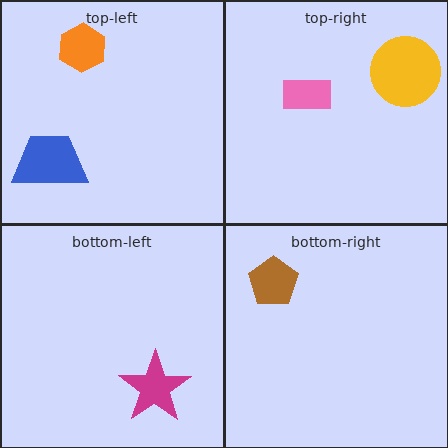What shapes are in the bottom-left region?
The magenta star.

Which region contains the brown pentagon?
The bottom-right region.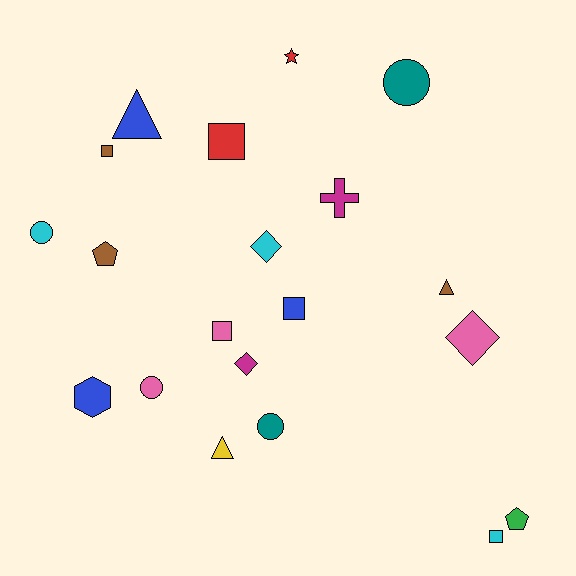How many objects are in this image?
There are 20 objects.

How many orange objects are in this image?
There are no orange objects.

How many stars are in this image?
There is 1 star.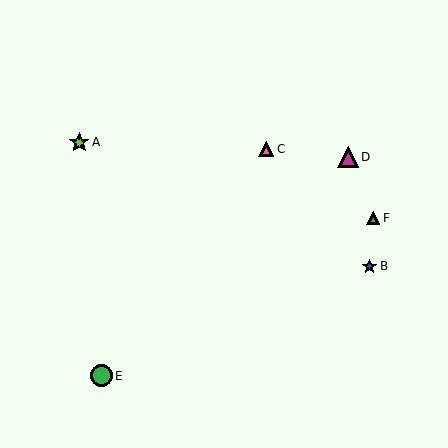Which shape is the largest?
The green circle (labeled E) is the largest.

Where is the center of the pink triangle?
The center of the pink triangle is at (266, 149).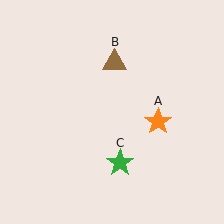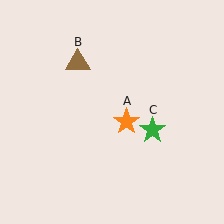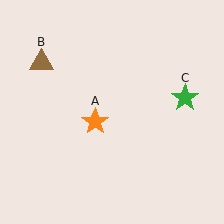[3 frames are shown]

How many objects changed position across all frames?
3 objects changed position: orange star (object A), brown triangle (object B), green star (object C).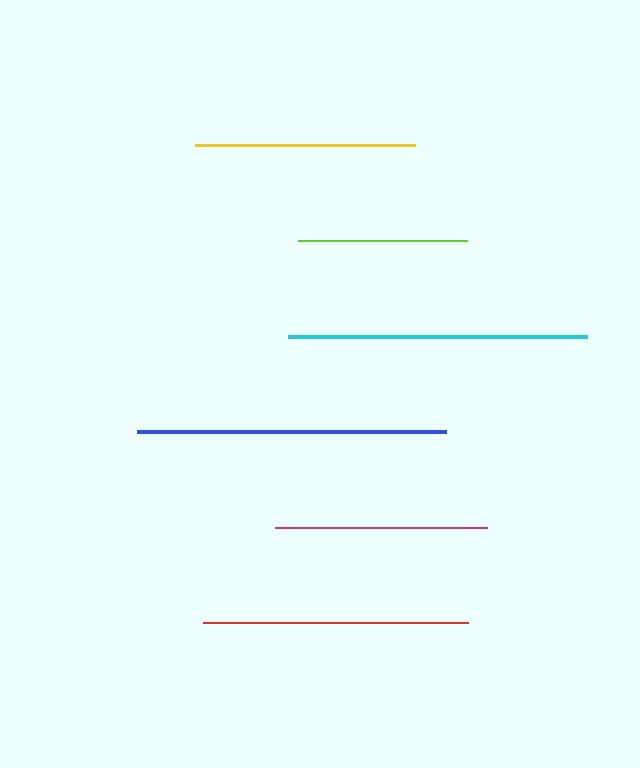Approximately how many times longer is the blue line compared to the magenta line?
The blue line is approximately 1.5 times the length of the magenta line.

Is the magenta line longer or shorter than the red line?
The red line is longer than the magenta line.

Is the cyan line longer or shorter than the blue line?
The blue line is longer than the cyan line.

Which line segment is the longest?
The blue line is the longest at approximately 309 pixels.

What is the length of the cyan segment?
The cyan segment is approximately 300 pixels long.